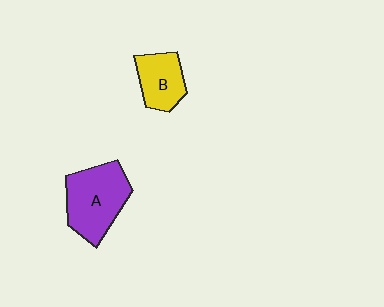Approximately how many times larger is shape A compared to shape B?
Approximately 1.6 times.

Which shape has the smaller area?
Shape B (yellow).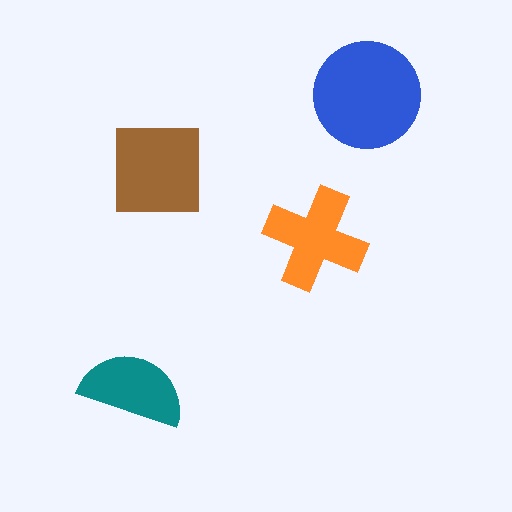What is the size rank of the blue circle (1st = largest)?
1st.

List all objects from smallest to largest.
The teal semicircle, the orange cross, the brown square, the blue circle.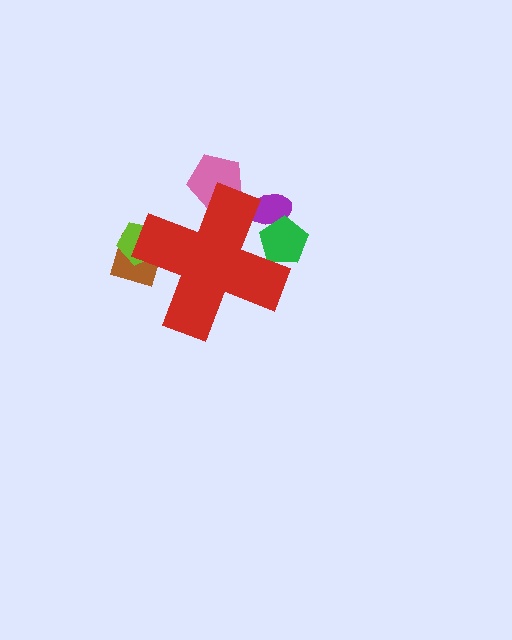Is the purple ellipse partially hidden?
Yes, the purple ellipse is partially hidden behind the red cross.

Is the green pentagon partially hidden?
Yes, the green pentagon is partially hidden behind the red cross.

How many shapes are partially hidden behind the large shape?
5 shapes are partially hidden.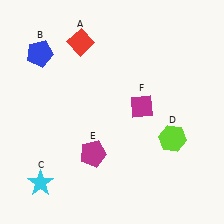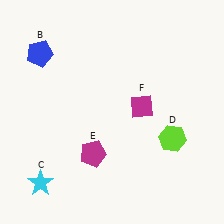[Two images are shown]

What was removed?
The red diamond (A) was removed in Image 2.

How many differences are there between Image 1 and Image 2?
There is 1 difference between the two images.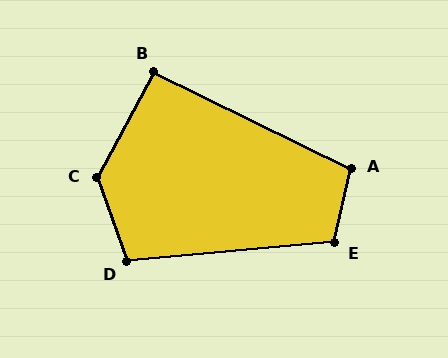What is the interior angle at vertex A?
Approximately 103 degrees (obtuse).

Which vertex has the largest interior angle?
C, at approximately 132 degrees.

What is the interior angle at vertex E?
Approximately 108 degrees (obtuse).